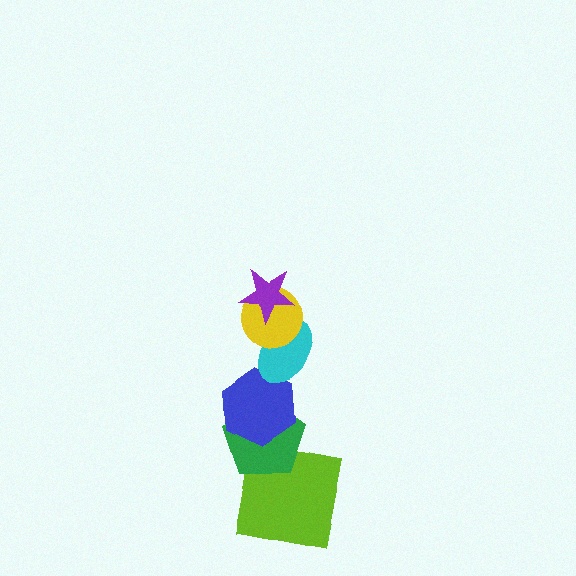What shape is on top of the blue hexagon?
The cyan ellipse is on top of the blue hexagon.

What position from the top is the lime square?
The lime square is 6th from the top.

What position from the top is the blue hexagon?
The blue hexagon is 4th from the top.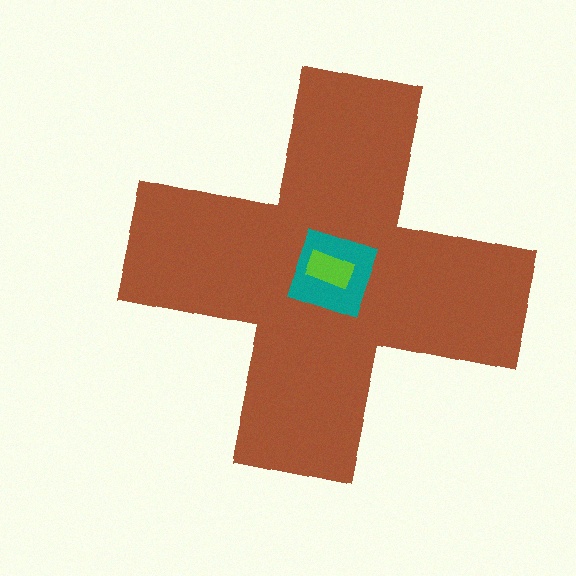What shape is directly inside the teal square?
The lime rectangle.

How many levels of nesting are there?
3.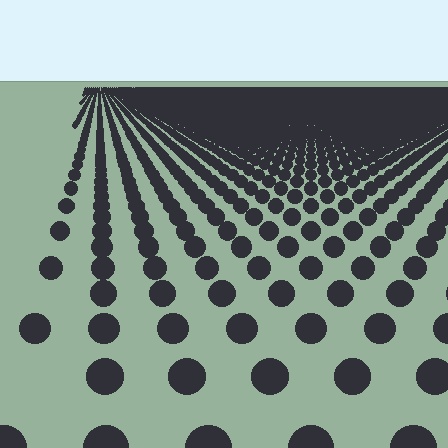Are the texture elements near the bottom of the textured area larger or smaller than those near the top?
Larger. Near the bottom, elements are closer to the viewer and appear at a bigger on-screen size.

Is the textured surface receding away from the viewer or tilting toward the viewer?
The surface is receding away from the viewer. Texture elements get smaller and denser toward the top.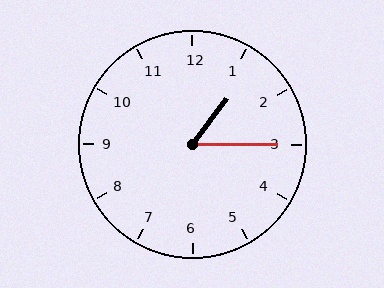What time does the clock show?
1:15.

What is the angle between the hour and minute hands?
Approximately 52 degrees.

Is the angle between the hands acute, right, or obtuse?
It is acute.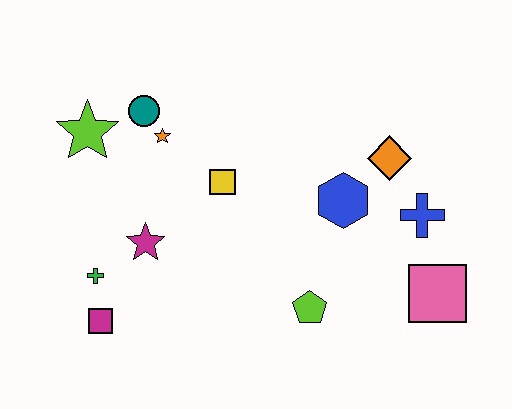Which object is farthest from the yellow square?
The pink square is farthest from the yellow square.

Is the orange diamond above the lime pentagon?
Yes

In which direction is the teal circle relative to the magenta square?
The teal circle is above the magenta square.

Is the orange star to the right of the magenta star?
Yes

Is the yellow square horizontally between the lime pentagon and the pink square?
No